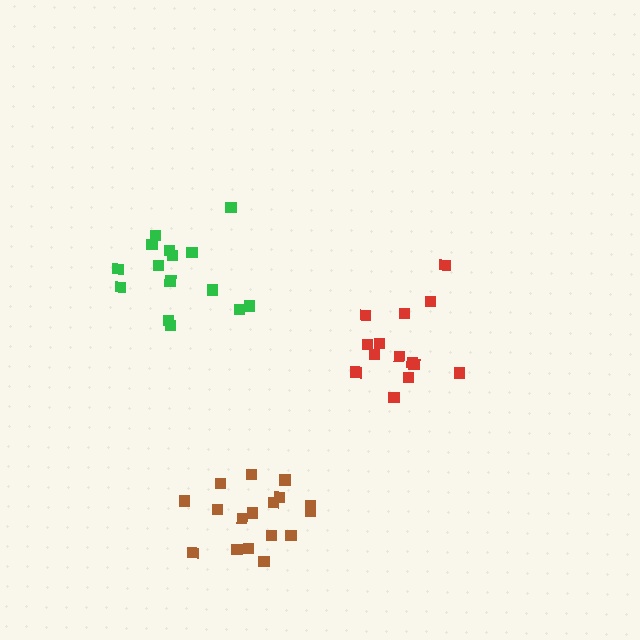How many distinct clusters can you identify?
There are 3 distinct clusters.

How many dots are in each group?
Group 1: 14 dots, Group 2: 15 dots, Group 3: 17 dots (46 total).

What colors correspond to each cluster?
The clusters are colored: red, green, brown.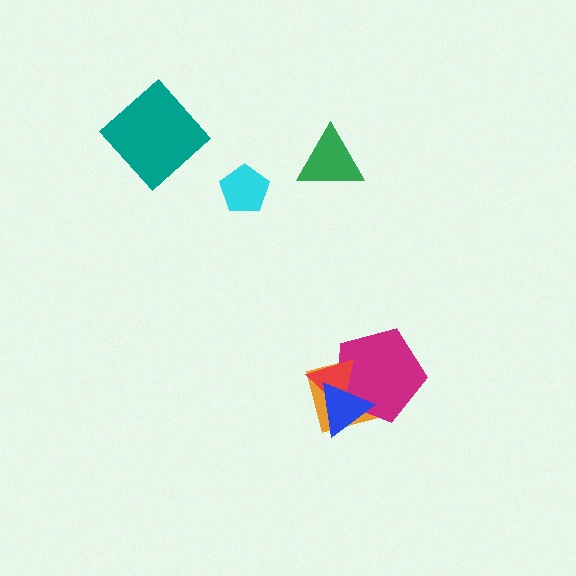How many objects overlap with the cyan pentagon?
0 objects overlap with the cyan pentagon.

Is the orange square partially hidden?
Yes, it is partially covered by another shape.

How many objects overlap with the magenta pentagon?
3 objects overlap with the magenta pentagon.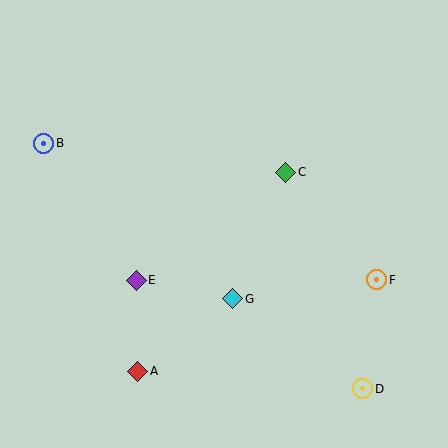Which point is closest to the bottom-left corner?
Point A is closest to the bottom-left corner.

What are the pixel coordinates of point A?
Point A is at (138, 371).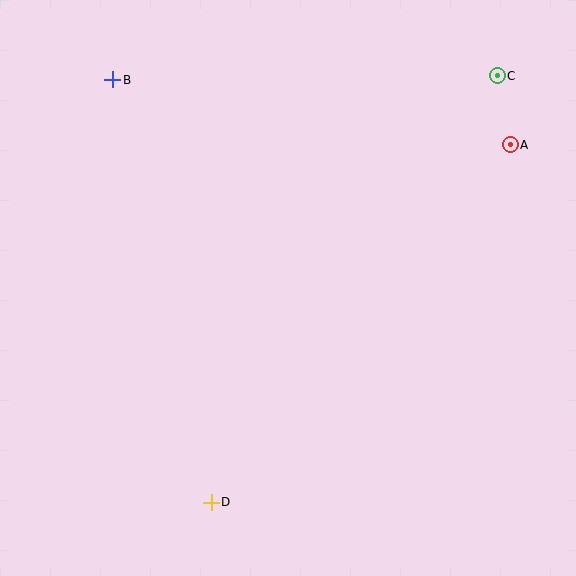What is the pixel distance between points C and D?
The distance between C and D is 513 pixels.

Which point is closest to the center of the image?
Point D at (211, 502) is closest to the center.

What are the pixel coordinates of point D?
Point D is at (211, 502).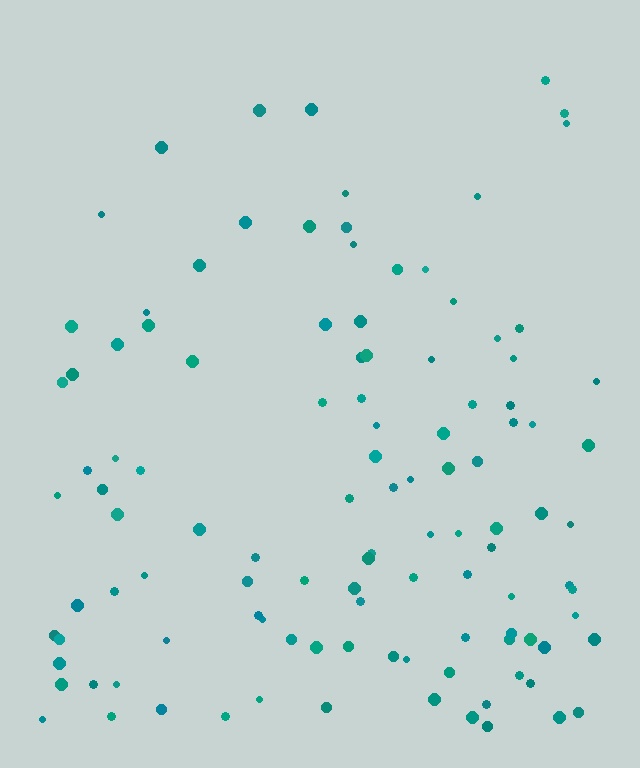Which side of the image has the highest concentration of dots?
The bottom.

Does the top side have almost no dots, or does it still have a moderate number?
Still a moderate number, just noticeably fewer than the bottom.